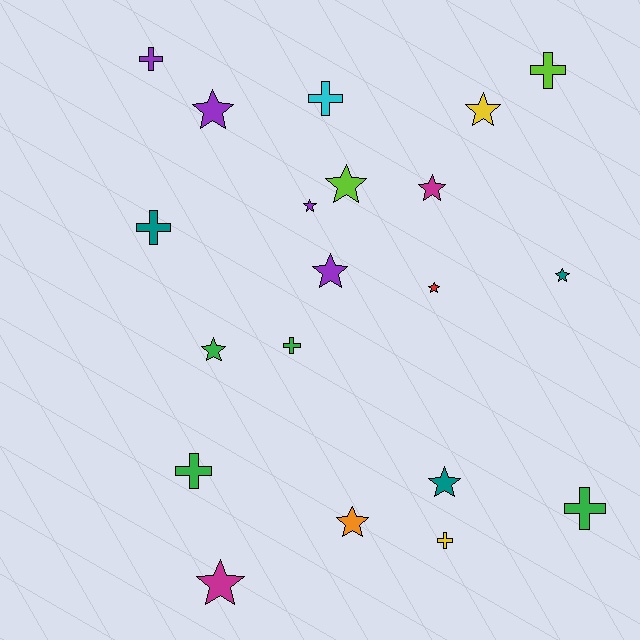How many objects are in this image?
There are 20 objects.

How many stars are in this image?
There are 12 stars.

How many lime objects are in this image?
There are 2 lime objects.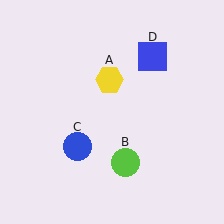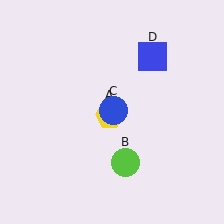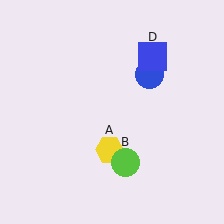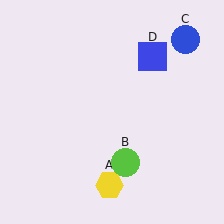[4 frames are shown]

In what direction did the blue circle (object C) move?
The blue circle (object C) moved up and to the right.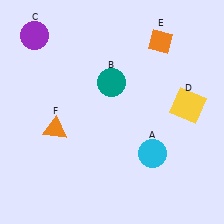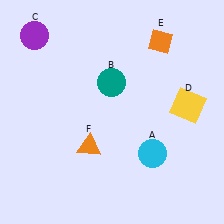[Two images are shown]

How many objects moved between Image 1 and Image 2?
1 object moved between the two images.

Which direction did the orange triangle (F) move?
The orange triangle (F) moved right.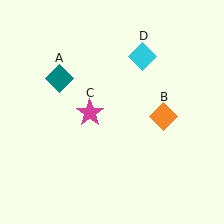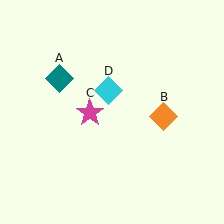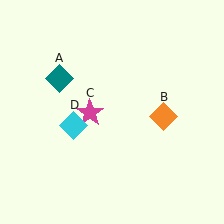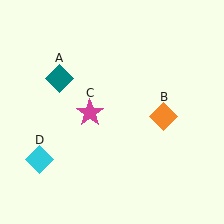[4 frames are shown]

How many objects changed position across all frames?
1 object changed position: cyan diamond (object D).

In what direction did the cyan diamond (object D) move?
The cyan diamond (object D) moved down and to the left.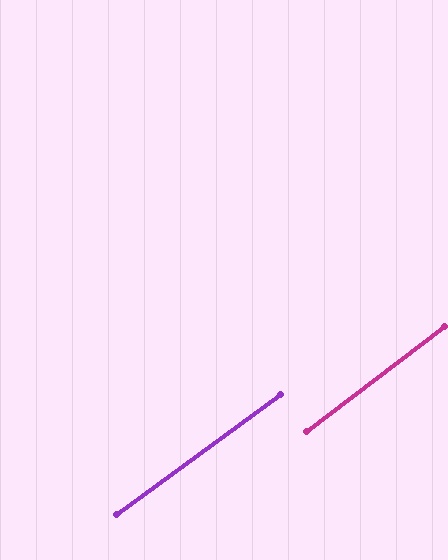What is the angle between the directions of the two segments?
Approximately 1 degree.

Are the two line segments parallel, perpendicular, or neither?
Parallel — their directions differ by only 0.6°.